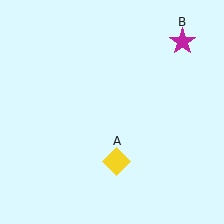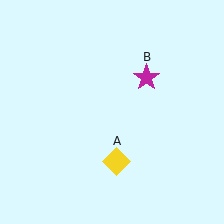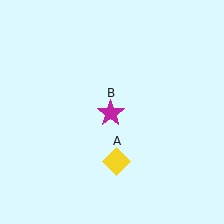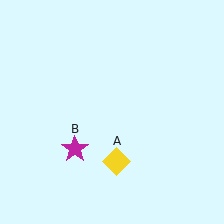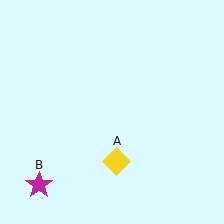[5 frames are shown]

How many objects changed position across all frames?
1 object changed position: magenta star (object B).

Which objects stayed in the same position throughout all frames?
Yellow diamond (object A) remained stationary.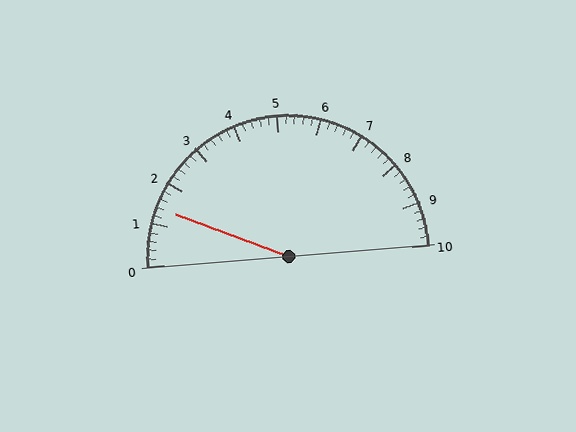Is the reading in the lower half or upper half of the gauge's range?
The reading is in the lower half of the range (0 to 10).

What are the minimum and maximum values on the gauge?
The gauge ranges from 0 to 10.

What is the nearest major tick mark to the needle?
The nearest major tick mark is 1.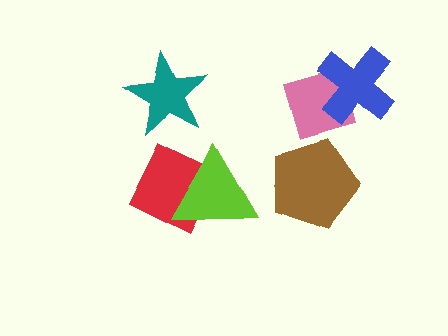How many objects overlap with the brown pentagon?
0 objects overlap with the brown pentagon.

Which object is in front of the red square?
The lime triangle is in front of the red square.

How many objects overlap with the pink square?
1 object overlaps with the pink square.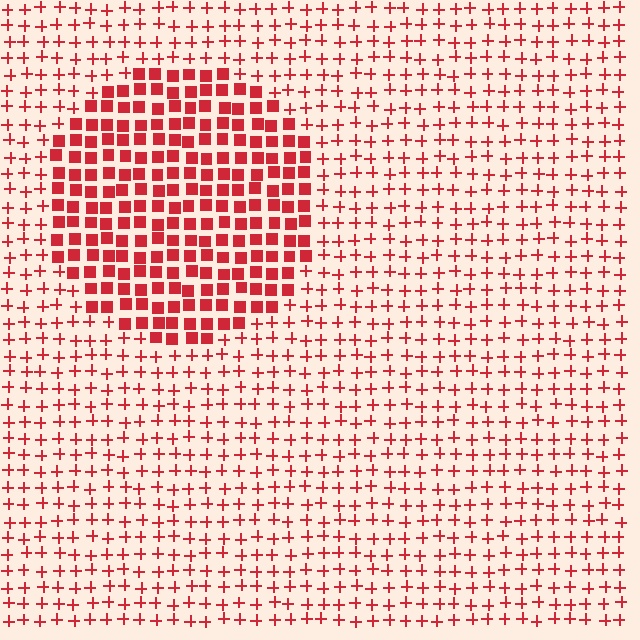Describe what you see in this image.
The image is filled with small red elements arranged in a uniform grid. A circle-shaped region contains squares, while the surrounding area contains plus signs. The boundary is defined purely by the change in element shape.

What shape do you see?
I see a circle.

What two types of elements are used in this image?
The image uses squares inside the circle region and plus signs outside it.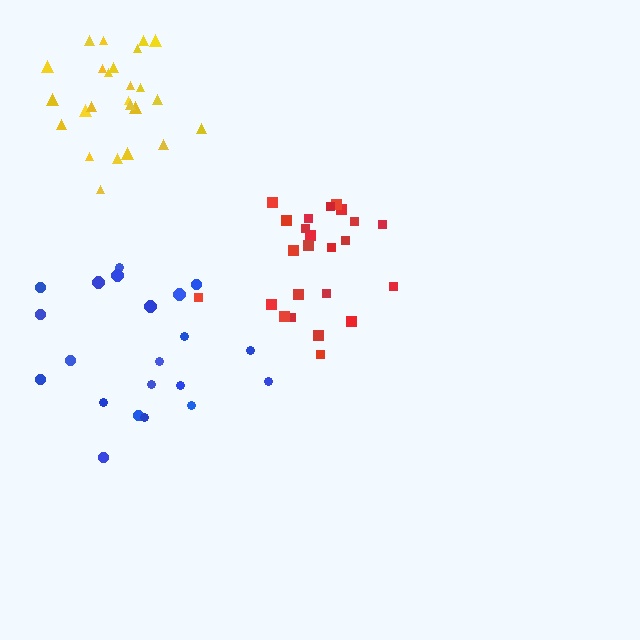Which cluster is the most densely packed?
Yellow.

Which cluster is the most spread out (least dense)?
Blue.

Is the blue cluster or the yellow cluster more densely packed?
Yellow.